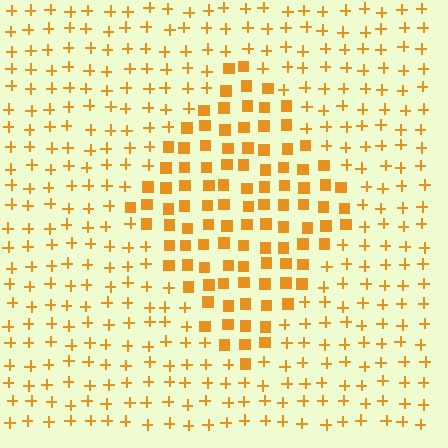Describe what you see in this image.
The image is filled with small orange elements arranged in a uniform grid. A diamond-shaped region contains squares, while the surrounding area contains plus signs. The boundary is defined purely by the change in element shape.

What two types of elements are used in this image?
The image uses squares inside the diamond region and plus signs outside it.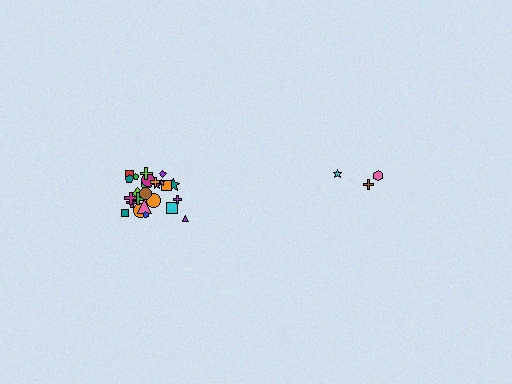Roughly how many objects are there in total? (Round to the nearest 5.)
Roughly 30 objects in total.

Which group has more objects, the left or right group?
The left group.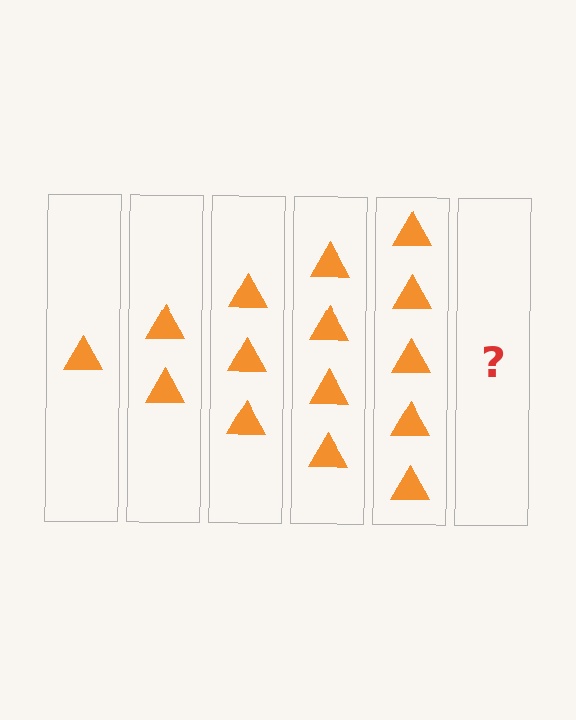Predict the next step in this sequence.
The next step is 6 triangles.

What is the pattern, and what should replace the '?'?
The pattern is that each step adds one more triangle. The '?' should be 6 triangles.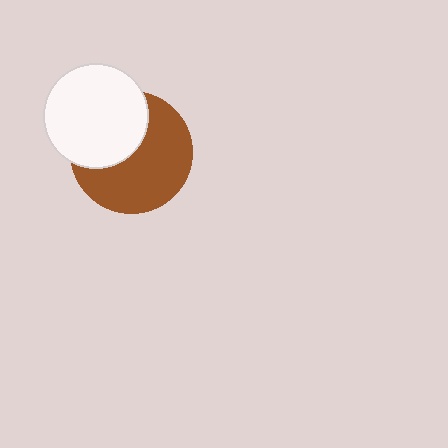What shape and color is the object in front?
The object in front is a white circle.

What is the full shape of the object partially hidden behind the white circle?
The partially hidden object is a brown circle.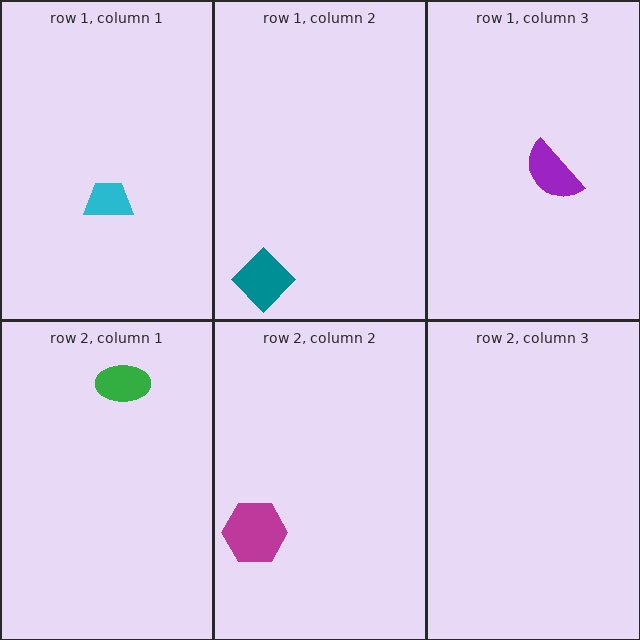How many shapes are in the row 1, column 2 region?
1.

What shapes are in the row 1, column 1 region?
The cyan trapezoid.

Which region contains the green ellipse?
The row 2, column 1 region.